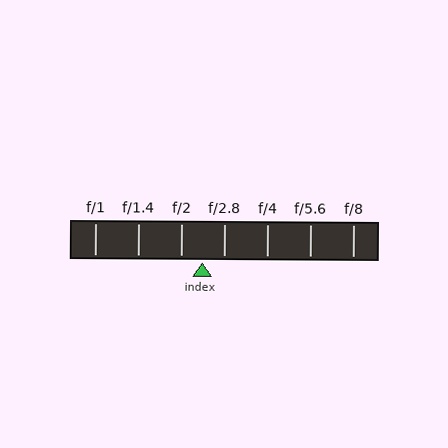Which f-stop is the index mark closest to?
The index mark is closest to f/2.8.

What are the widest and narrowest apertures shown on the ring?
The widest aperture shown is f/1 and the narrowest is f/8.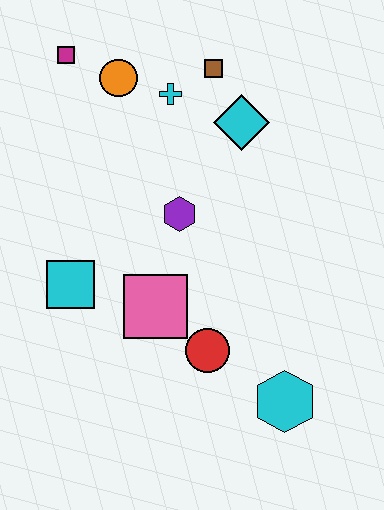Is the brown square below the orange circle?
No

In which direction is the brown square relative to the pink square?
The brown square is above the pink square.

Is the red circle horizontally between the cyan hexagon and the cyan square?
Yes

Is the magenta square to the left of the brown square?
Yes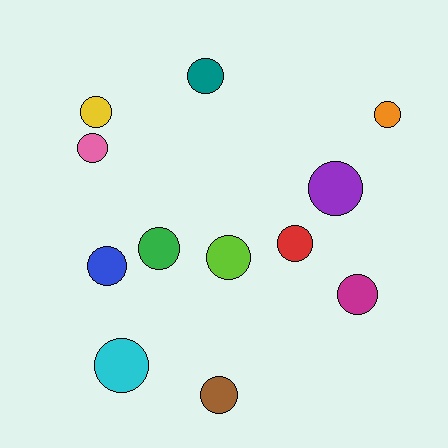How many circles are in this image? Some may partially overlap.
There are 12 circles.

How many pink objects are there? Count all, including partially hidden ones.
There is 1 pink object.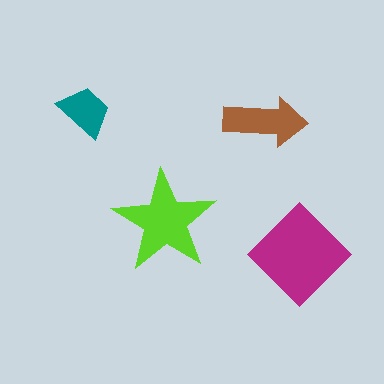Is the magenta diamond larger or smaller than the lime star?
Larger.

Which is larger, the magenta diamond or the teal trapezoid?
The magenta diamond.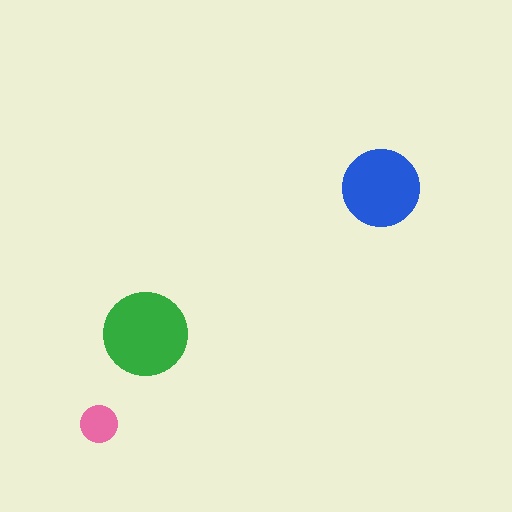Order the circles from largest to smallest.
the green one, the blue one, the pink one.